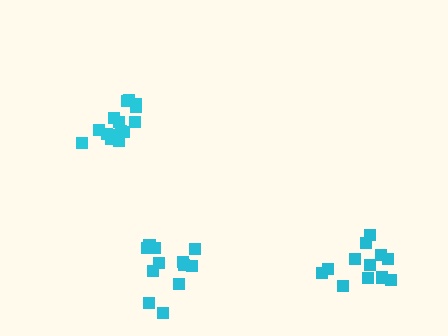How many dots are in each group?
Group 1: 12 dots, Group 2: 15 dots, Group 3: 12 dots (39 total).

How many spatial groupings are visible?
There are 3 spatial groupings.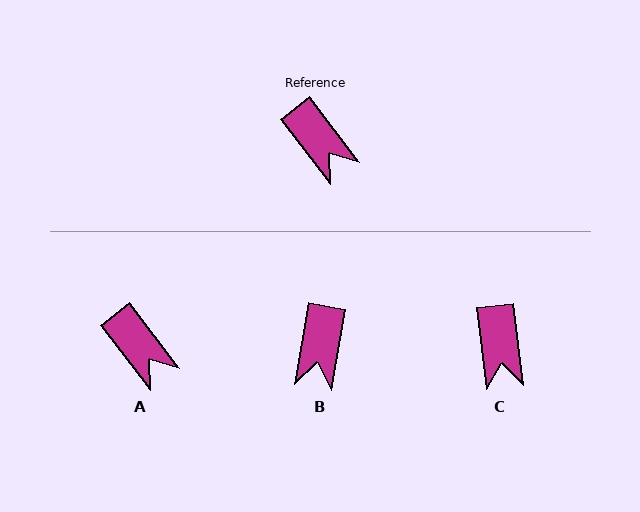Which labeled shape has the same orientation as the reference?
A.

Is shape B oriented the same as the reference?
No, it is off by about 47 degrees.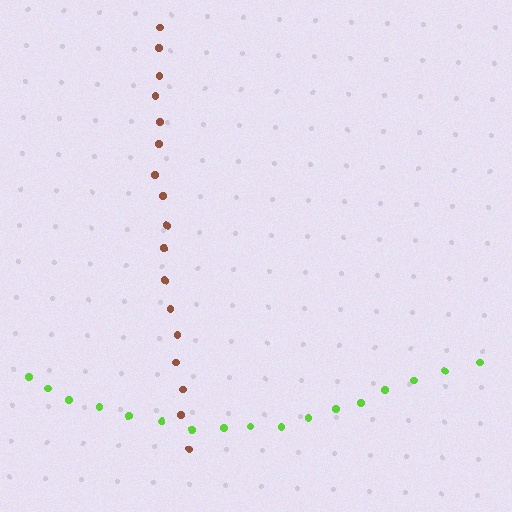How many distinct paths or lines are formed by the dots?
There are 2 distinct paths.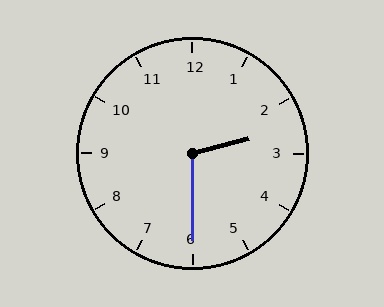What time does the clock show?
2:30.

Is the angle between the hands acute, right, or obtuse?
It is obtuse.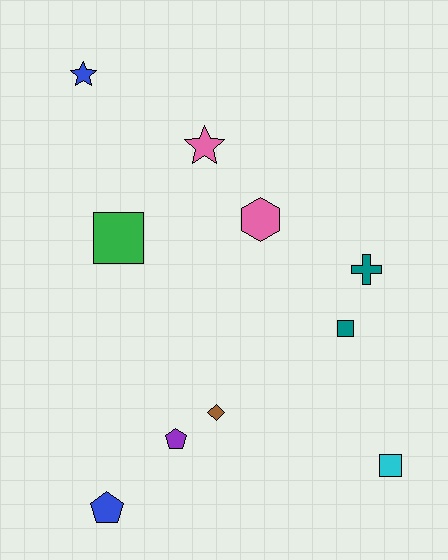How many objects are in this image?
There are 10 objects.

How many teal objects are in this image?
There are 2 teal objects.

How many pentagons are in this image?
There are 2 pentagons.